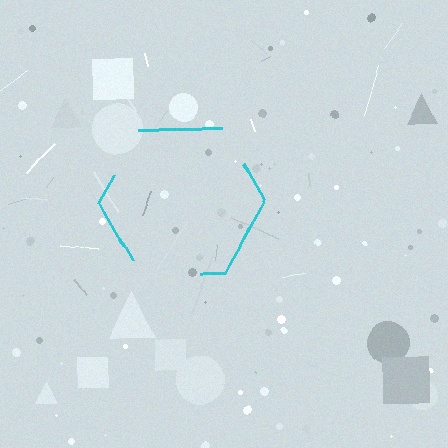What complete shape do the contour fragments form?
The contour fragments form a hexagon.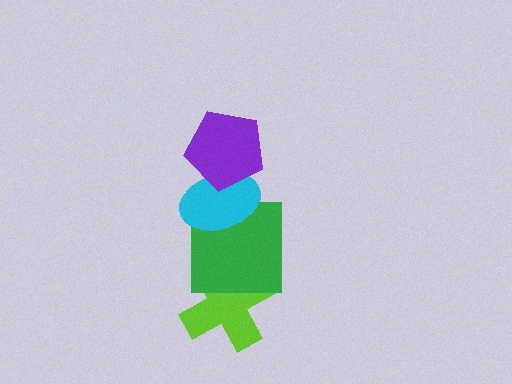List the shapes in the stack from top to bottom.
From top to bottom: the purple pentagon, the cyan ellipse, the green square, the lime cross.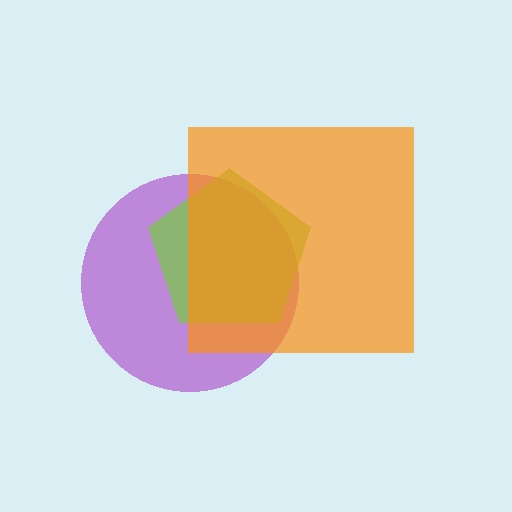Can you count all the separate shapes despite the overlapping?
Yes, there are 3 separate shapes.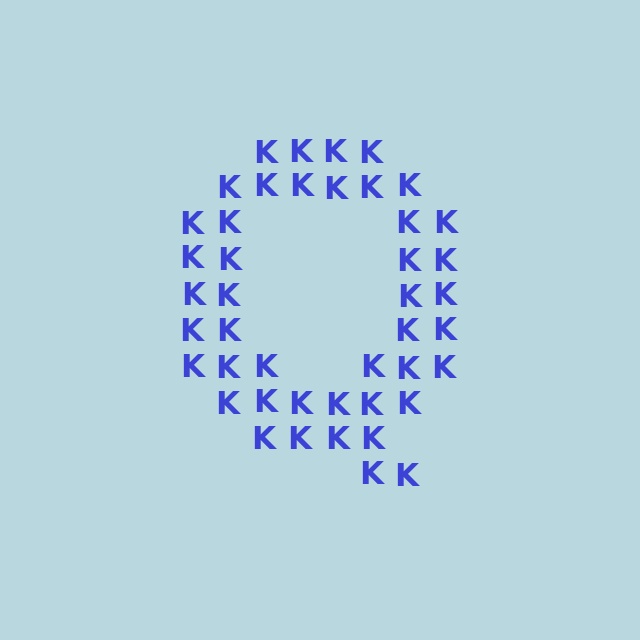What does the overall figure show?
The overall figure shows the letter Q.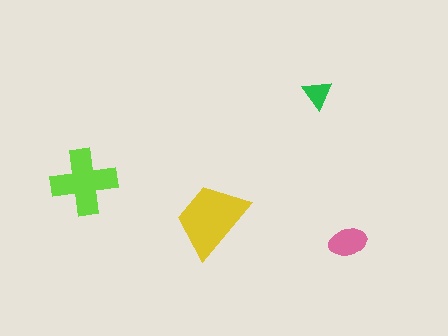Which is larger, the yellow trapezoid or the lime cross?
The yellow trapezoid.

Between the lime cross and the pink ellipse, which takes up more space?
The lime cross.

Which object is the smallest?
The green triangle.